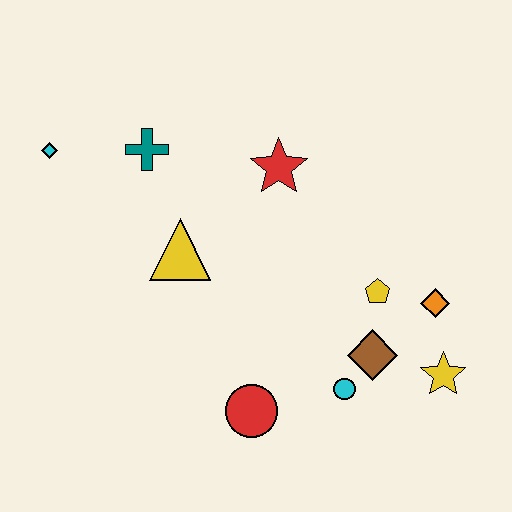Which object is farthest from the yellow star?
The cyan diamond is farthest from the yellow star.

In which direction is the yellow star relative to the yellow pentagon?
The yellow star is below the yellow pentagon.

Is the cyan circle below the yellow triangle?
Yes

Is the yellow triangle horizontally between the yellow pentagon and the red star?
No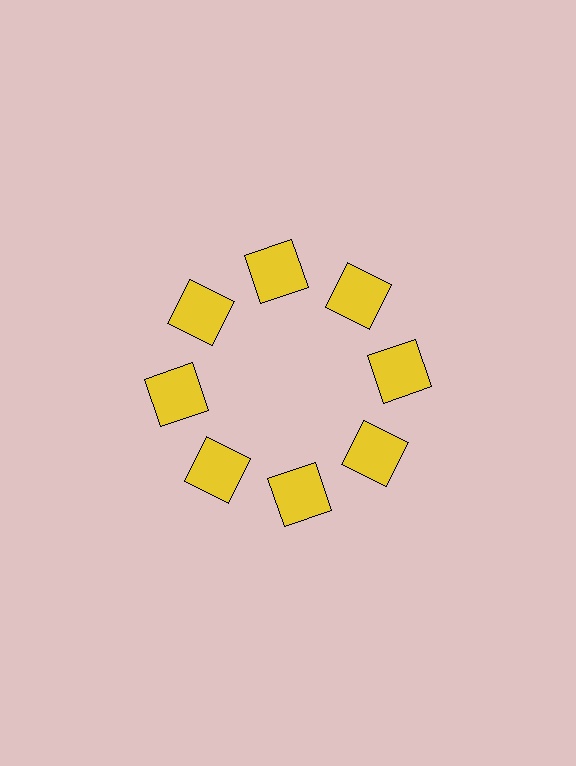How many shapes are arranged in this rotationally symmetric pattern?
There are 8 shapes, arranged in 8 groups of 1.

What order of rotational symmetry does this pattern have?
This pattern has 8-fold rotational symmetry.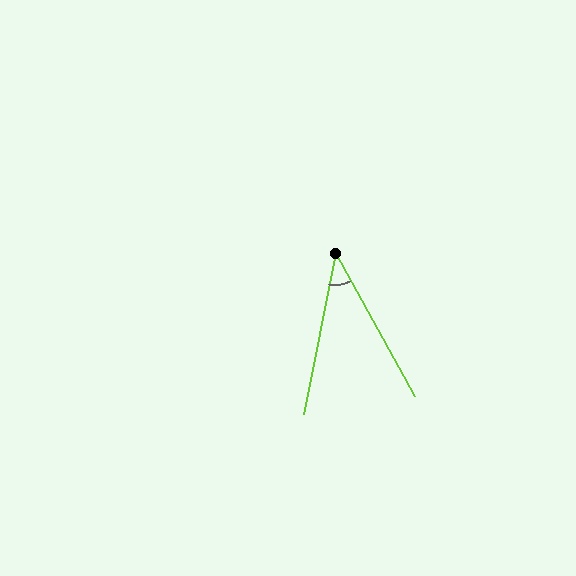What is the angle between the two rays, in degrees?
Approximately 40 degrees.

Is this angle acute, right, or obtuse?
It is acute.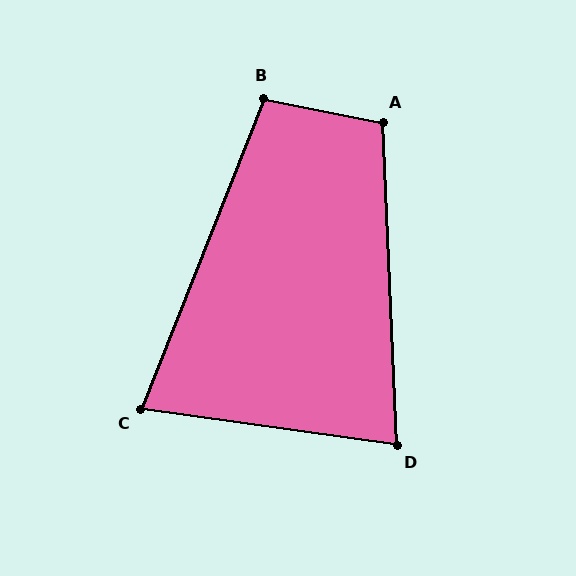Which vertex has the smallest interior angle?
C, at approximately 76 degrees.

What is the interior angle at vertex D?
Approximately 80 degrees (acute).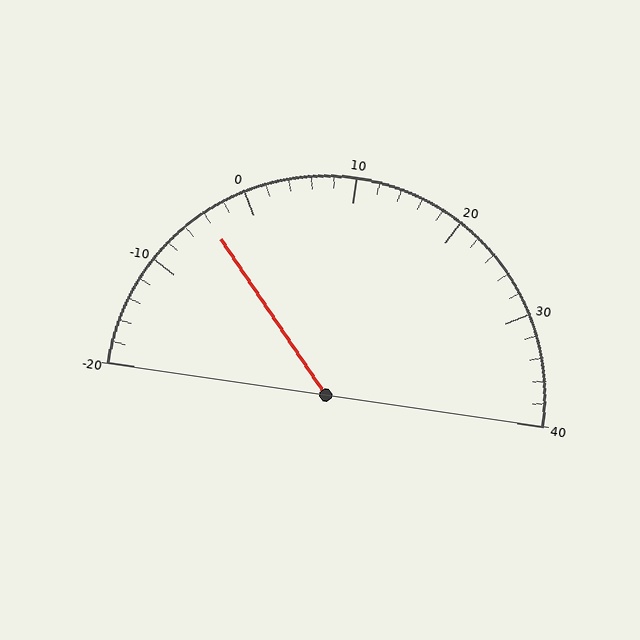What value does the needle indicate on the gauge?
The needle indicates approximately -4.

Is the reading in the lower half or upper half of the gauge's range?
The reading is in the lower half of the range (-20 to 40).